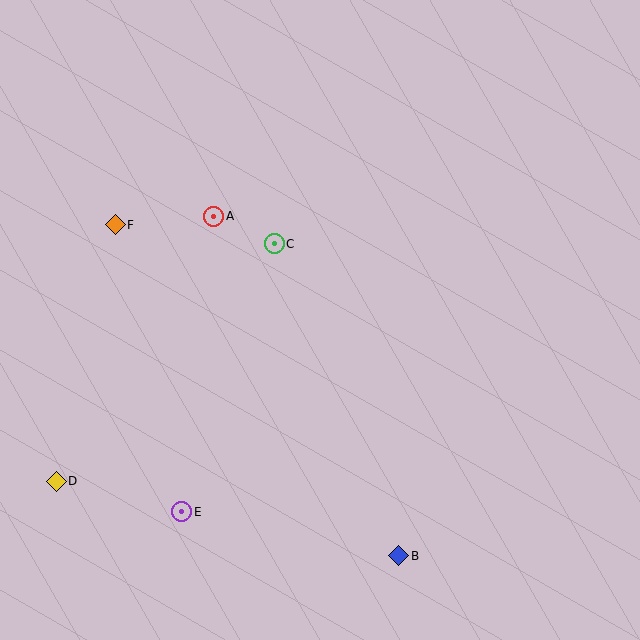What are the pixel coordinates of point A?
Point A is at (214, 216).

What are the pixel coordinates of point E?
Point E is at (182, 512).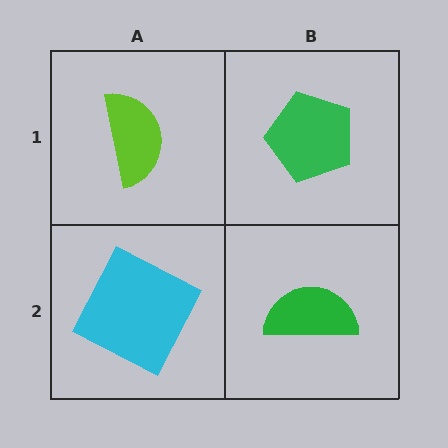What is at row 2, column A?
A cyan square.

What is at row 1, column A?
A lime semicircle.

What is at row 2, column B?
A green semicircle.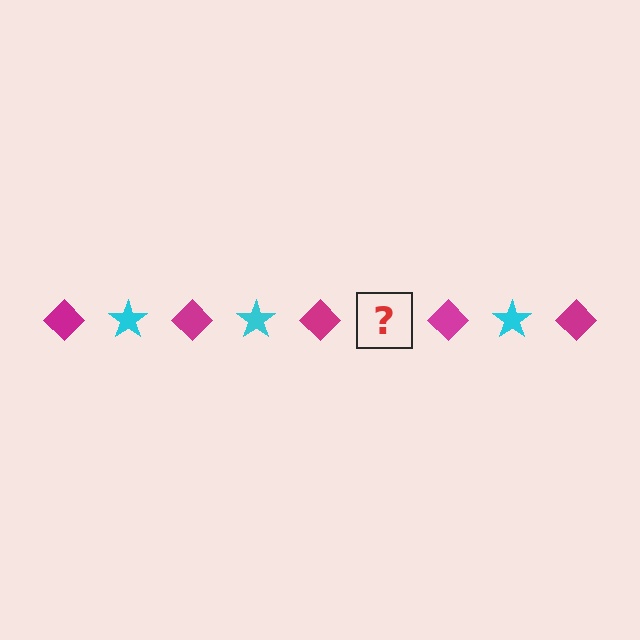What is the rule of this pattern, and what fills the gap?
The rule is that the pattern alternates between magenta diamond and cyan star. The gap should be filled with a cyan star.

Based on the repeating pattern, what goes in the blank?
The blank should be a cyan star.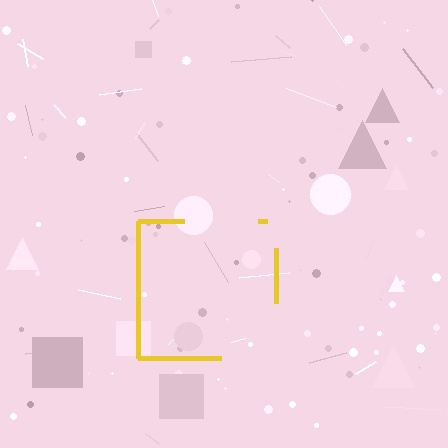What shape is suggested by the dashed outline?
The dashed outline suggests a square.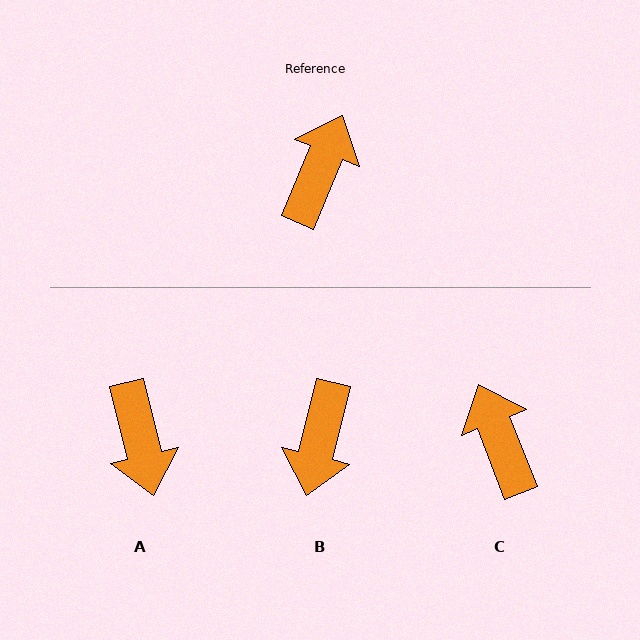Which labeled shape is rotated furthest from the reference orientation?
B, about 171 degrees away.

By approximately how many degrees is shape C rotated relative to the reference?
Approximately 44 degrees counter-clockwise.